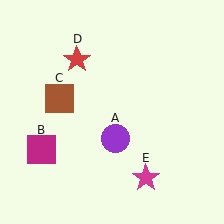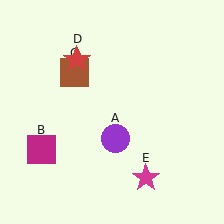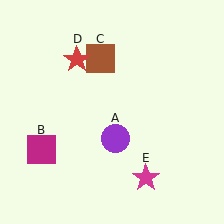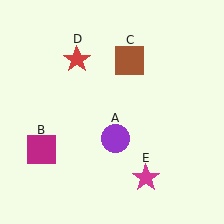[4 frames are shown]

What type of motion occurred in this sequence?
The brown square (object C) rotated clockwise around the center of the scene.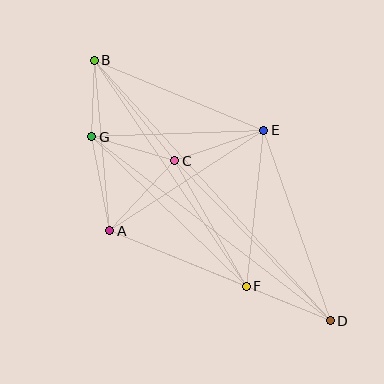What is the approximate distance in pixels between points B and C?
The distance between B and C is approximately 128 pixels.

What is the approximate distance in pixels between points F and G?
The distance between F and G is approximately 215 pixels.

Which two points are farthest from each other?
Points B and D are farthest from each other.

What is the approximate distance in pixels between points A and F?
The distance between A and F is approximately 148 pixels.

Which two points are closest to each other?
Points B and G are closest to each other.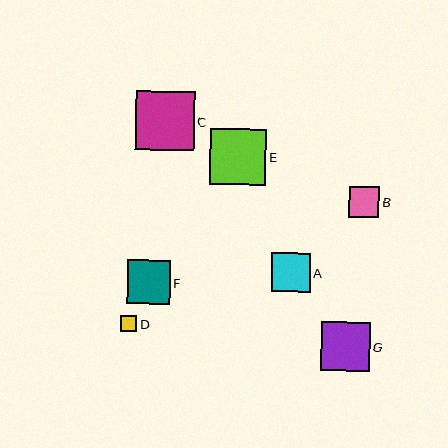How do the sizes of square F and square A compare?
Square F and square A are approximately the same size.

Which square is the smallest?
Square D is the smallest with a size of approximately 16 pixels.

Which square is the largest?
Square C is the largest with a size of approximately 59 pixels.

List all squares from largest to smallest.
From largest to smallest: C, E, G, F, A, B, D.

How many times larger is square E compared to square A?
Square E is approximately 1.4 times the size of square A.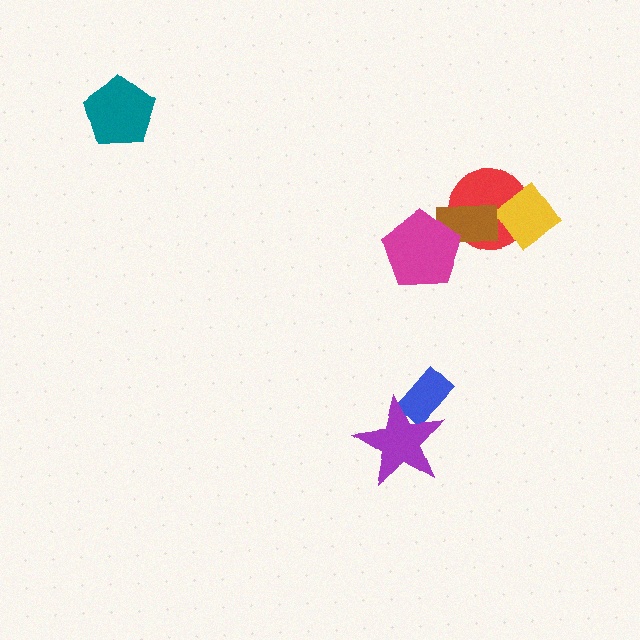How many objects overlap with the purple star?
1 object overlaps with the purple star.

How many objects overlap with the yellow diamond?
1 object overlaps with the yellow diamond.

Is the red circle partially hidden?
Yes, it is partially covered by another shape.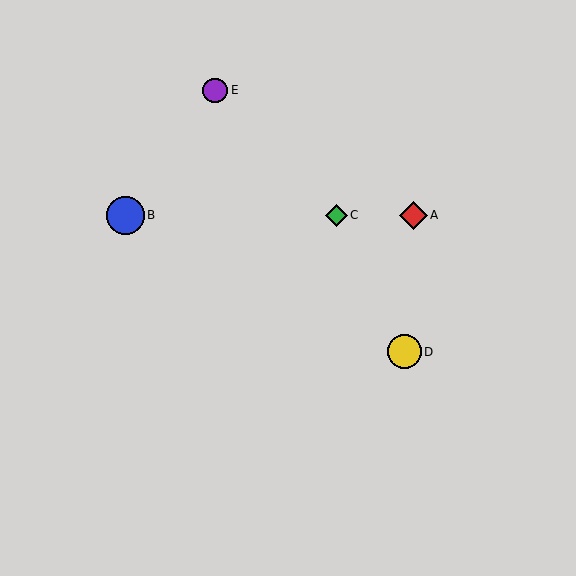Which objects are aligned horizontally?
Objects A, B, C are aligned horizontally.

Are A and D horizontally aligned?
No, A is at y≈215 and D is at y≈352.